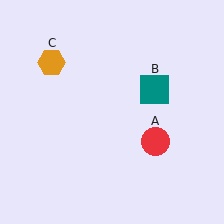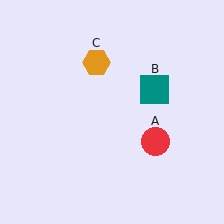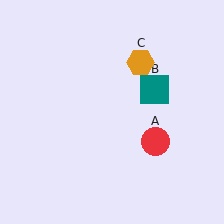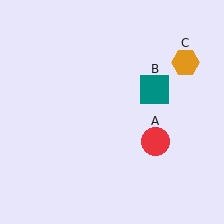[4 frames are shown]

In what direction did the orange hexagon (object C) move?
The orange hexagon (object C) moved right.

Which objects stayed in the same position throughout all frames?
Red circle (object A) and teal square (object B) remained stationary.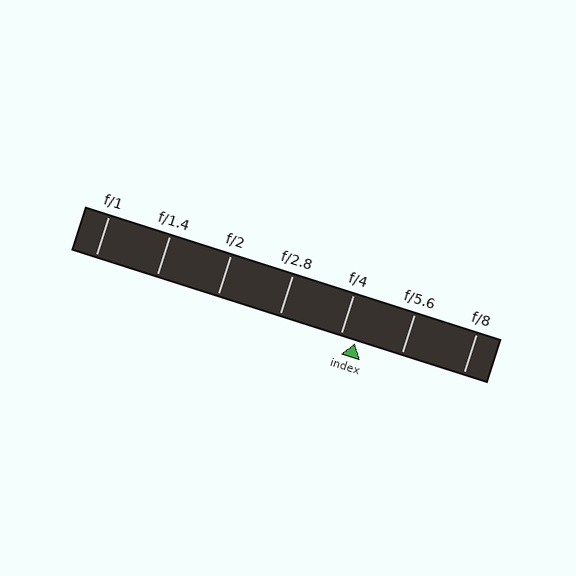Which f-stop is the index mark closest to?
The index mark is closest to f/4.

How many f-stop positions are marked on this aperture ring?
There are 7 f-stop positions marked.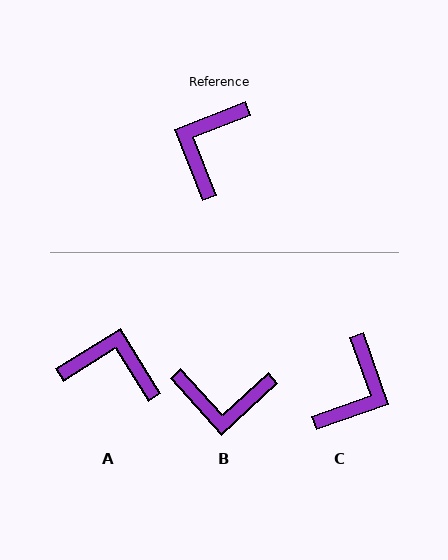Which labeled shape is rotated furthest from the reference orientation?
C, about 178 degrees away.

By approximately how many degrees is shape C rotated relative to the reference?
Approximately 178 degrees counter-clockwise.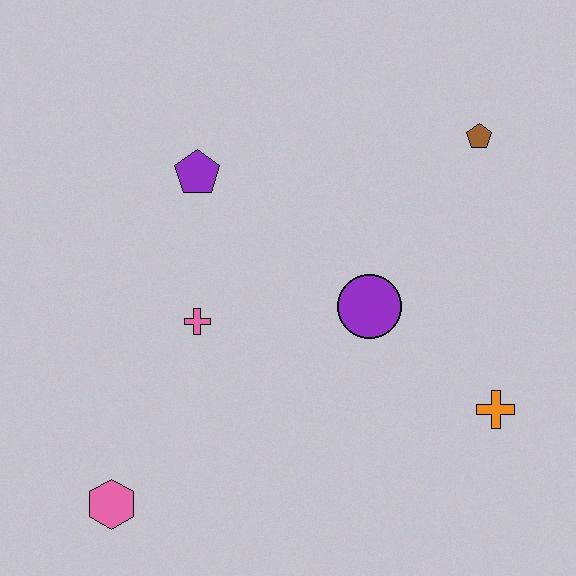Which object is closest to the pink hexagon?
The pink cross is closest to the pink hexagon.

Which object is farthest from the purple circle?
The pink hexagon is farthest from the purple circle.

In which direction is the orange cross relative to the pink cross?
The orange cross is to the right of the pink cross.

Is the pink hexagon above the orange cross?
No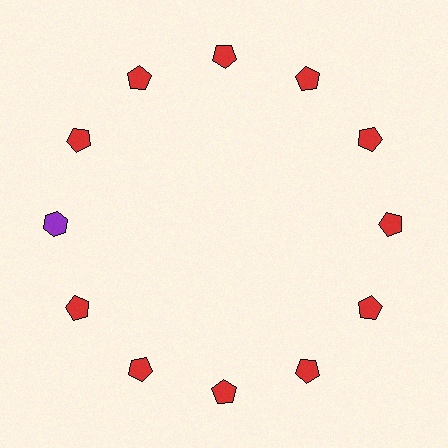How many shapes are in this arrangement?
There are 12 shapes arranged in a ring pattern.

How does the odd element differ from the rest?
It differs in both color (purple instead of red) and shape (hexagon instead of pentagon).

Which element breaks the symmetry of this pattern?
The purple hexagon at roughly the 9 o'clock position breaks the symmetry. All other shapes are red pentagons.